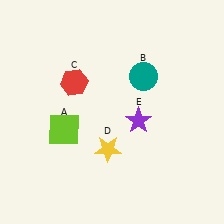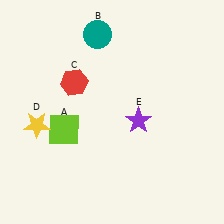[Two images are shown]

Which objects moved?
The objects that moved are: the teal circle (B), the yellow star (D).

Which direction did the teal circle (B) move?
The teal circle (B) moved left.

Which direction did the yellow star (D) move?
The yellow star (D) moved left.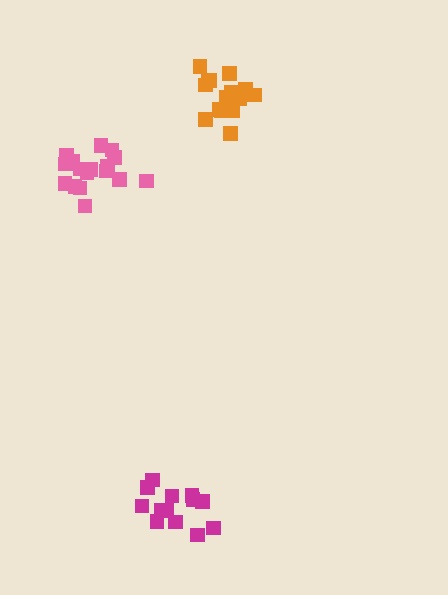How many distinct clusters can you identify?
There are 3 distinct clusters.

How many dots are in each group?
Group 1: 17 dots, Group 2: 17 dots, Group 3: 13 dots (47 total).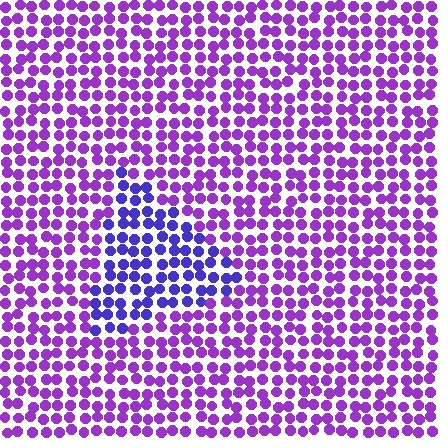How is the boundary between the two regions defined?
The boundary is defined purely by a slight shift in hue (about 35 degrees). Spacing, size, and orientation are identical on both sides.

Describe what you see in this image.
The image is filled with small purple elements in a uniform arrangement. A triangle-shaped region is visible where the elements are tinted to a slightly different hue, forming a subtle color boundary.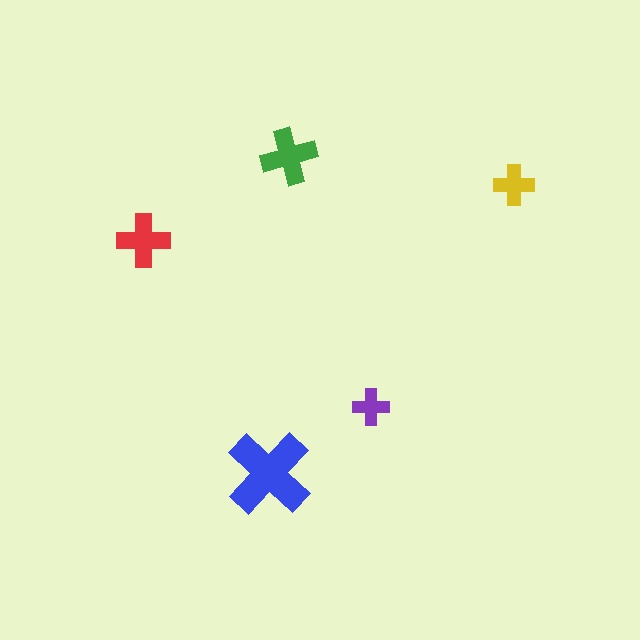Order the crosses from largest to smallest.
the blue one, the green one, the red one, the yellow one, the purple one.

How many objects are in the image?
There are 5 objects in the image.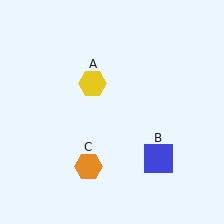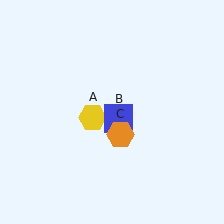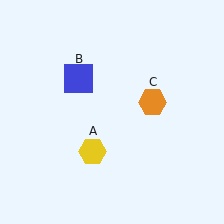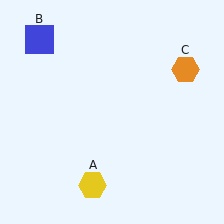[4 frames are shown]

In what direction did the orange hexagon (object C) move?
The orange hexagon (object C) moved up and to the right.